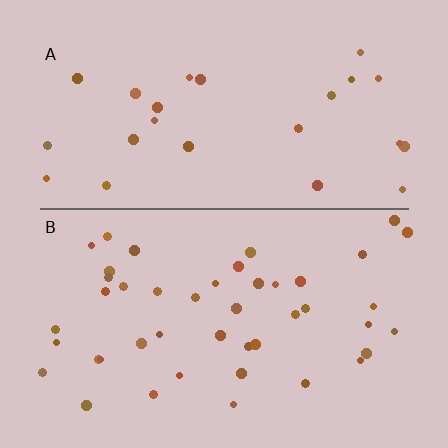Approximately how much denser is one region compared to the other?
Approximately 1.8× — region B over region A.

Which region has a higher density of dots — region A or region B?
B (the bottom).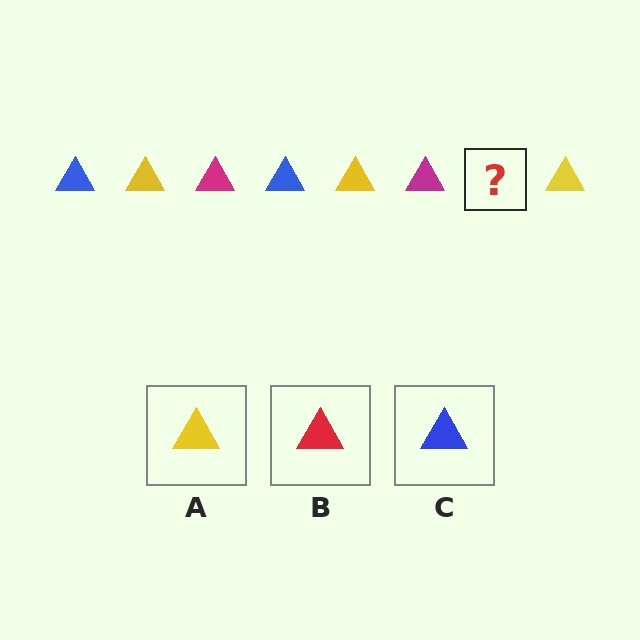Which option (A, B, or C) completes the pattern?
C.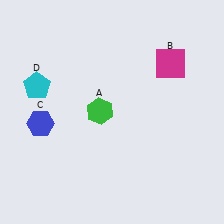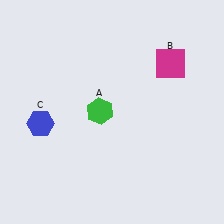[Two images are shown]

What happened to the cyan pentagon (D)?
The cyan pentagon (D) was removed in Image 2. It was in the top-left area of Image 1.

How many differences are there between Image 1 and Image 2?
There is 1 difference between the two images.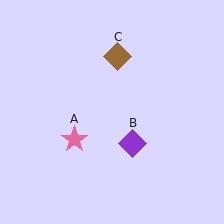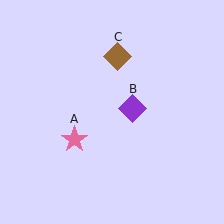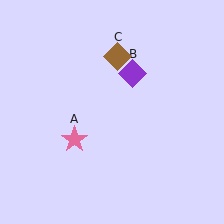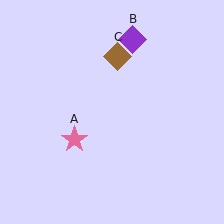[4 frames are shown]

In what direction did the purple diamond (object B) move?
The purple diamond (object B) moved up.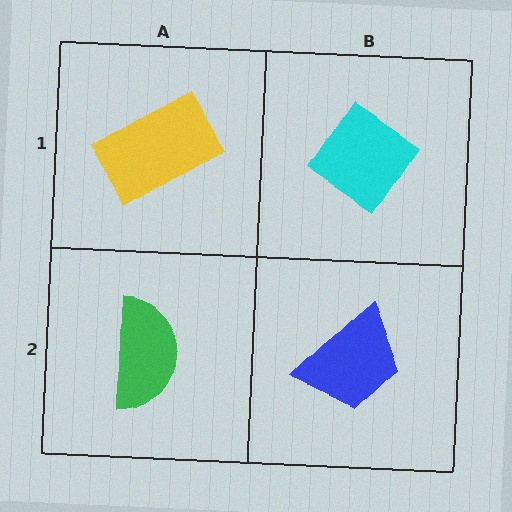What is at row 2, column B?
A blue trapezoid.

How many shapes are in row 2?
2 shapes.